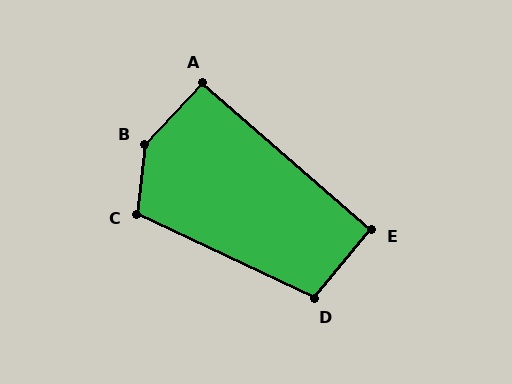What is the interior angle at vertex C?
Approximately 109 degrees (obtuse).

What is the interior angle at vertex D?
Approximately 104 degrees (obtuse).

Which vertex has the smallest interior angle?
E, at approximately 91 degrees.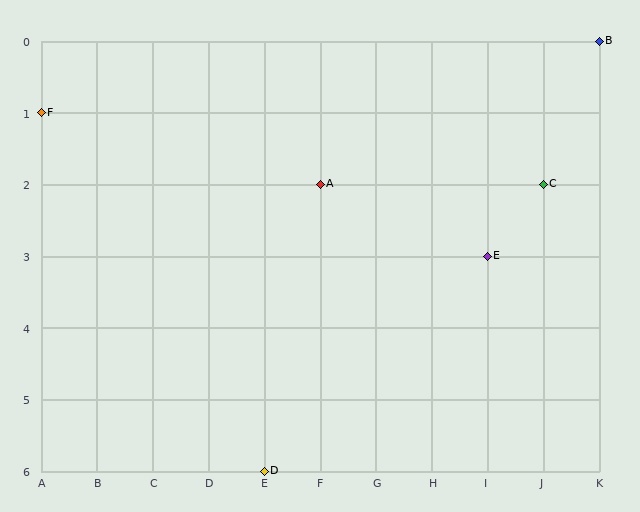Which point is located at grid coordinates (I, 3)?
Point E is at (I, 3).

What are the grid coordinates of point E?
Point E is at grid coordinates (I, 3).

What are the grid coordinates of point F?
Point F is at grid coordinates (A, 1).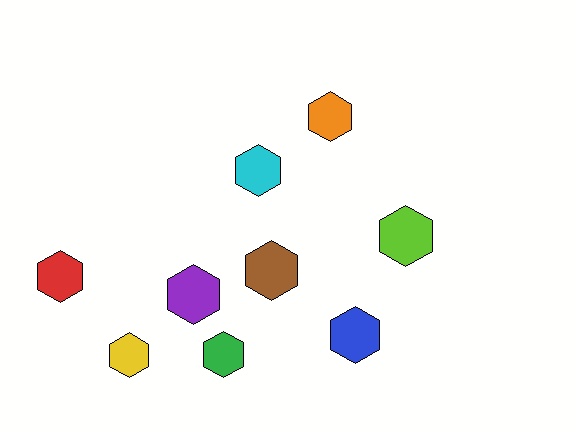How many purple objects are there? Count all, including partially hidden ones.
There is 1 purple object.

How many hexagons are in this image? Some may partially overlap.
There are 9 hexagons.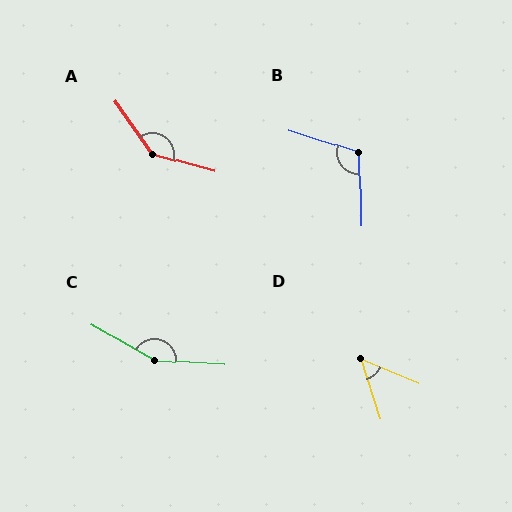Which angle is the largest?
C, at approximately 154 degrees.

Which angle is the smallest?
D, at approximately 50 degrees.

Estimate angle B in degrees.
Approximately 110 degrees.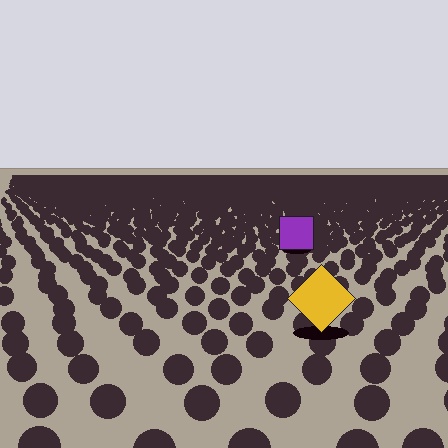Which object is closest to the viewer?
The yellow diamond is closest. The texture marks near it are larger and more spread out.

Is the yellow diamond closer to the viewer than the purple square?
Yes. The yellow diamond is closer — you can tell from the texture gradient: the ground texture is coarser near it.